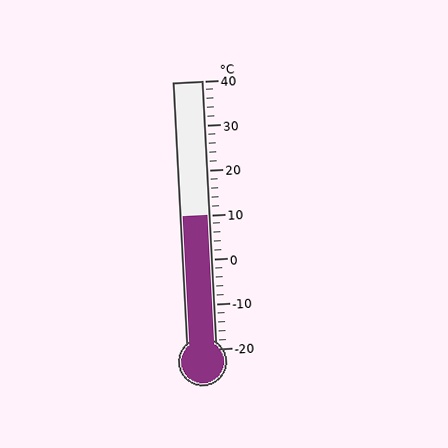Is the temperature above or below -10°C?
The temperature is above -10°C.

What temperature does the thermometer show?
The thermometer shows approximately 10°C.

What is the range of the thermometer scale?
The thermometer scale ranges from -20°C to 40°C.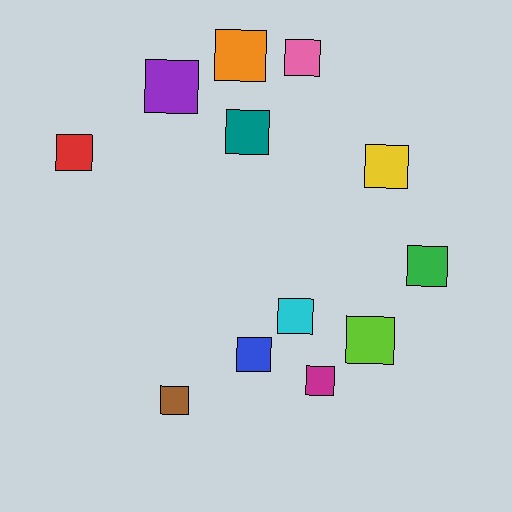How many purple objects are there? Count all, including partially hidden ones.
There is 1 purple object.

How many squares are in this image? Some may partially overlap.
There are 12 squares.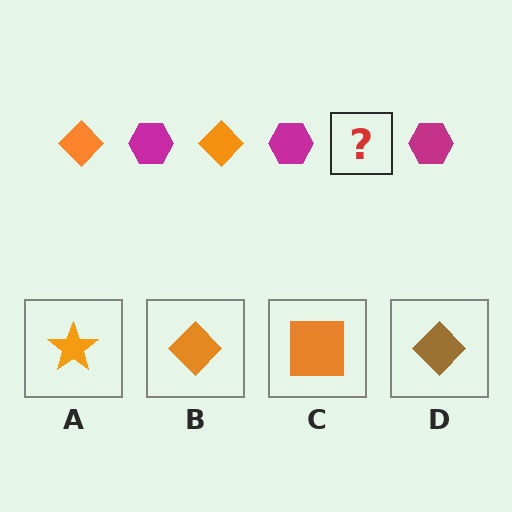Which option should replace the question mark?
Option B.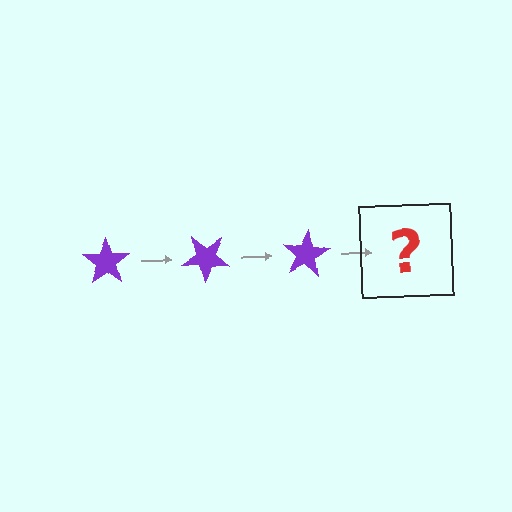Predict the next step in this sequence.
The next step is a purple star rotated 120 degrees.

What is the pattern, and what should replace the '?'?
The pattern is that the star rotates 40 degrees each step. The '?' should be a purple star rotated 120 degrees.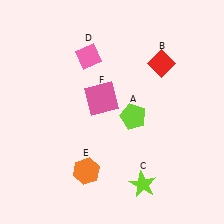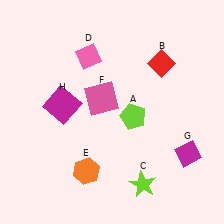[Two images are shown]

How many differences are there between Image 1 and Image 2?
There are 2 differences between the two images.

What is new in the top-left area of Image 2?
A magenta square (H) was added in the top-left area of Image 2.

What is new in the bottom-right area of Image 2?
A magenta diamond (G) was added in the bottom-right area of Image 2.